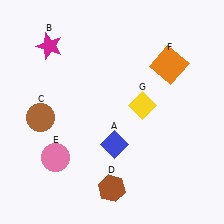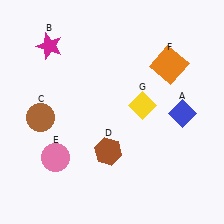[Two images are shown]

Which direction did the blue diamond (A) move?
The blue diamond (A) moved right.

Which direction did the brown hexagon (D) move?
The brown hexagon (D) moved up.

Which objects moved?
The objects that moved are: the blue diamond (A), the brown hexagon (D).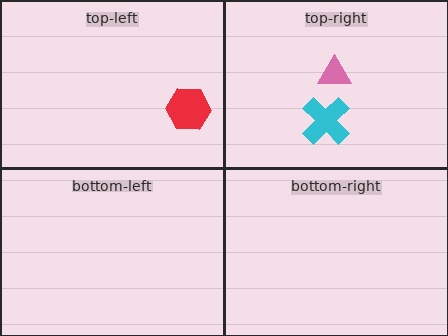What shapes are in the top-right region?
The cyan cross, the pink triangle.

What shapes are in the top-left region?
The red hexagon.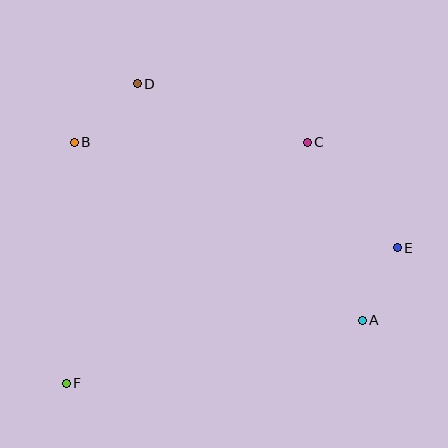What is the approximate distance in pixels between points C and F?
The distance between C and F is approximately 341 pixels.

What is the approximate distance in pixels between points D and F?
The distance between D and F is approximately 308 pixels.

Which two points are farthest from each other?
Points E and F are farthest from each other.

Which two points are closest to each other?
Points A and E are closest to each other.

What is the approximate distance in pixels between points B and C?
The distance between B and C is approximately 233 pixels.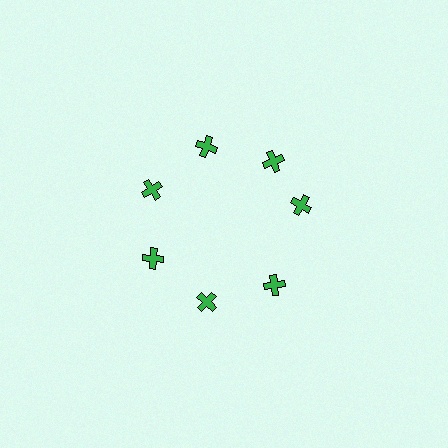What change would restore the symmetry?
The symmetry would be restored by rotating it back into even spacing with its neighbors so that all 7 crosses sit at equal angles and equal distance from the center.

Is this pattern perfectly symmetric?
No. The 7 green crosses are arranged in a ring, but one element near the 3 o'clock position is rotated out of alignment along the ring, breaking the 7-fold rotational symmetry.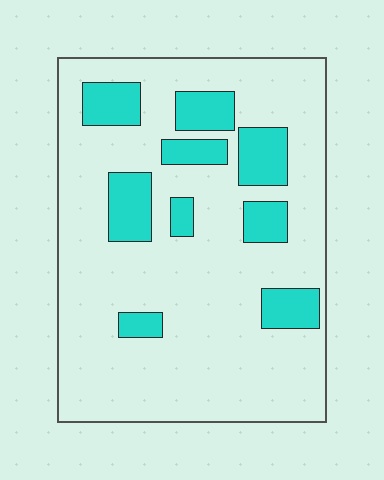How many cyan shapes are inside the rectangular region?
9.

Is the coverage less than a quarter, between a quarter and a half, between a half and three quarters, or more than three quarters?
Less than a quarter.